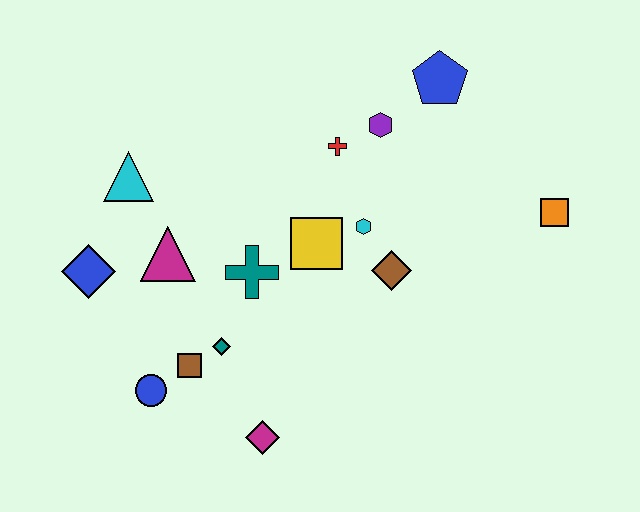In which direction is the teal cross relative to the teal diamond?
The teal cross is above the teal diamond.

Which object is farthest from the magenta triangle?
The orange square is farthest from the magenta triangle.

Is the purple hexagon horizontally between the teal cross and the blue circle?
No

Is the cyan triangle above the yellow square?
Yes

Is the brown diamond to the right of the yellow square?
Yes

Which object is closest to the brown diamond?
The cyan hexagon is closest to the brown diamond.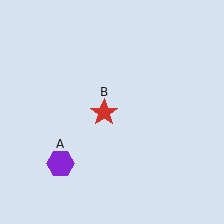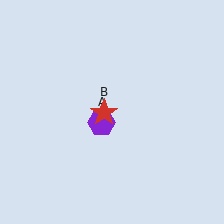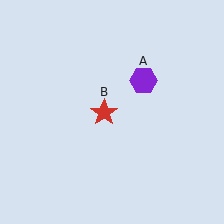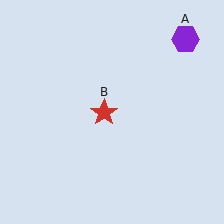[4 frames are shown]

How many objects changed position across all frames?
1 object changed position: purple hexagon (object A).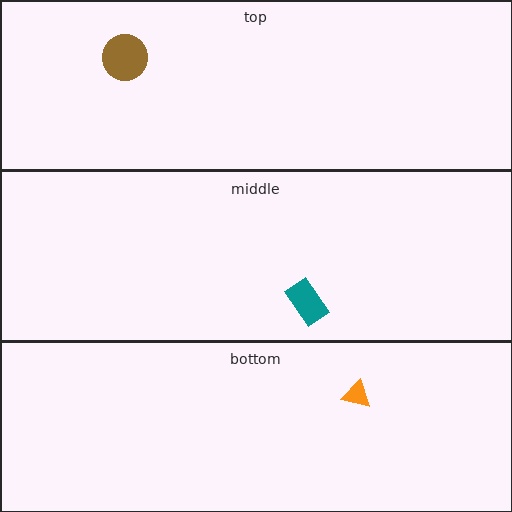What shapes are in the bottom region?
The orange triangle.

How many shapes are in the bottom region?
1.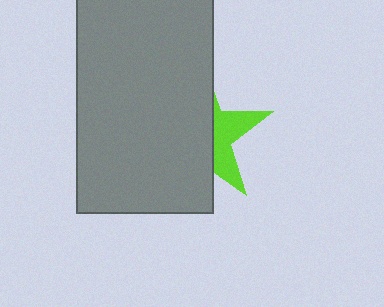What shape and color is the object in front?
The object in front is a gray rectangle.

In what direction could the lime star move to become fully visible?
The lime star could move right. That would shift it out from behind the gray rectangle entirely.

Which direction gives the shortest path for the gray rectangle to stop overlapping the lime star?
Moving left gives the shortest separation.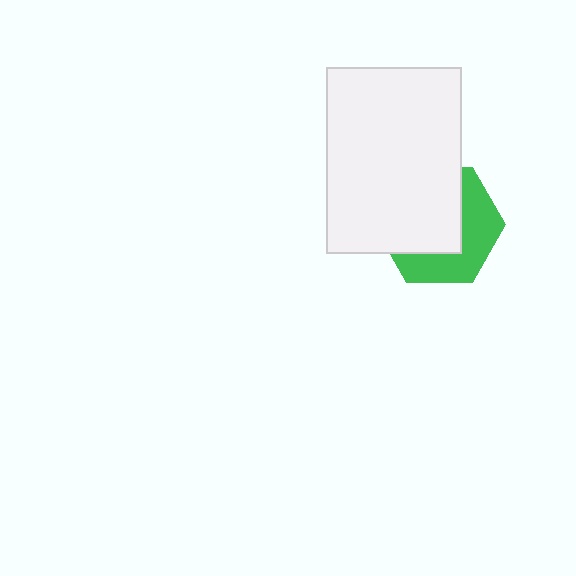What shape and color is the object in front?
The object in front is a white rectangle.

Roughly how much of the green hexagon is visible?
A small part of it is visible (roughly 44%).